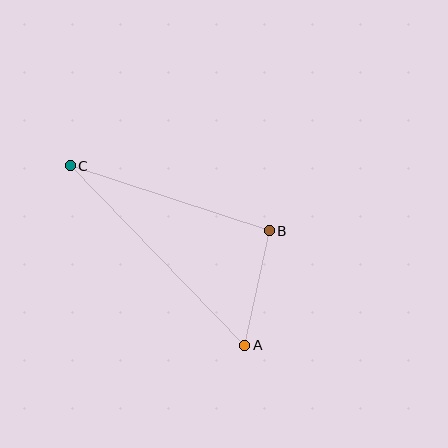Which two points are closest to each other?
Points A and B are closest to each other.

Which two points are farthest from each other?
Points A and C are farthest from each other.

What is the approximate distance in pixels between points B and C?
The distance between B and C is approximately 210 pixels.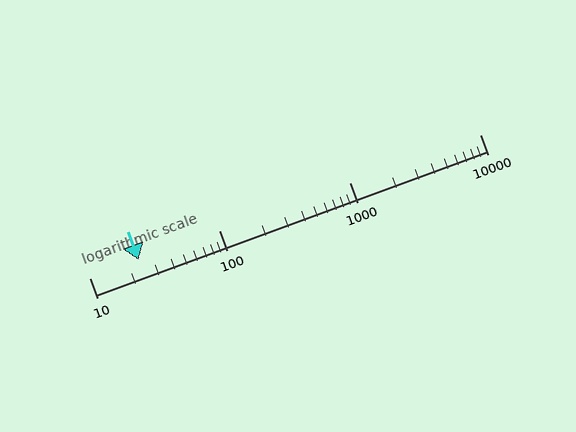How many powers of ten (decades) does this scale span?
The scale spans 3 decades, from 10 to 10000.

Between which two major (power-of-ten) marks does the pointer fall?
The pointer is between 10 and 100.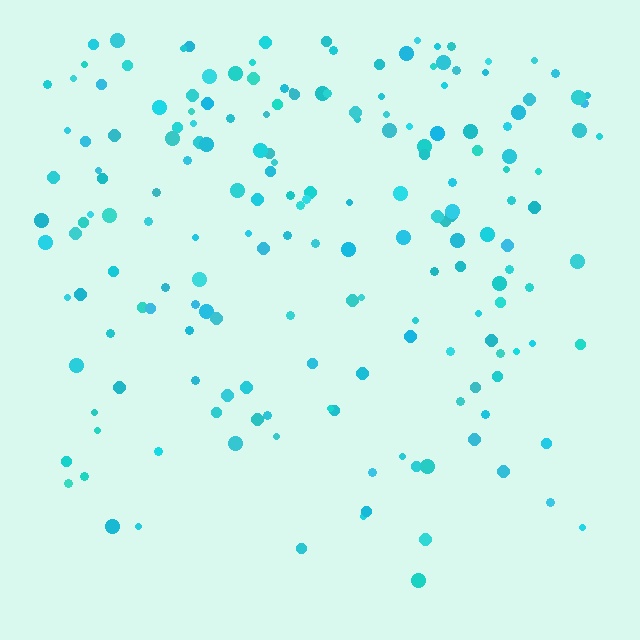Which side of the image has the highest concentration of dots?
The top.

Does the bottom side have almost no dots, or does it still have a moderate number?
Still a moderate number, just noticeably fewer than the top.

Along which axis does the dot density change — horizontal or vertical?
Vertical.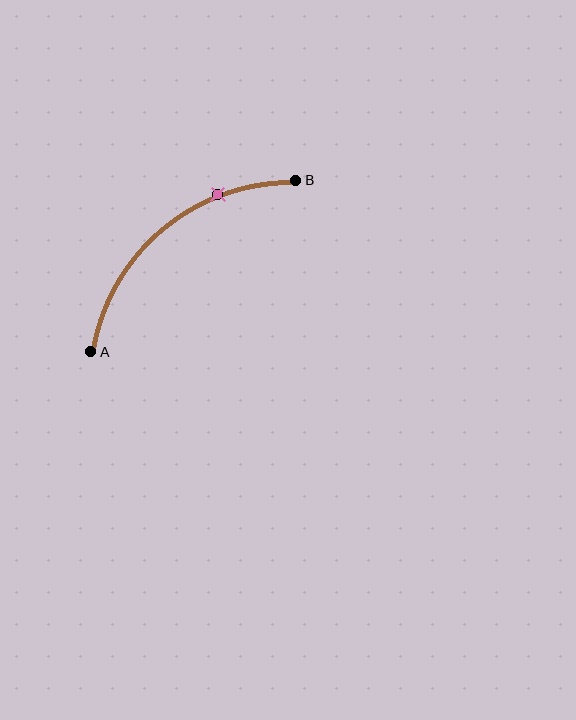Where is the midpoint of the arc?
The arc midpoint is the point on the curve farthest from the straight line joining A and B. It sits above and to the left of that line.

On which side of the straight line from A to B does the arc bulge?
The arc bulges above and to the left of the straight line connecting A and B.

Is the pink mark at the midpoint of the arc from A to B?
No. The pink mark lies on the arc but is closer to endpoint B. The arc midpoint would be at the point on the curve equidistant along the arc from both A and B.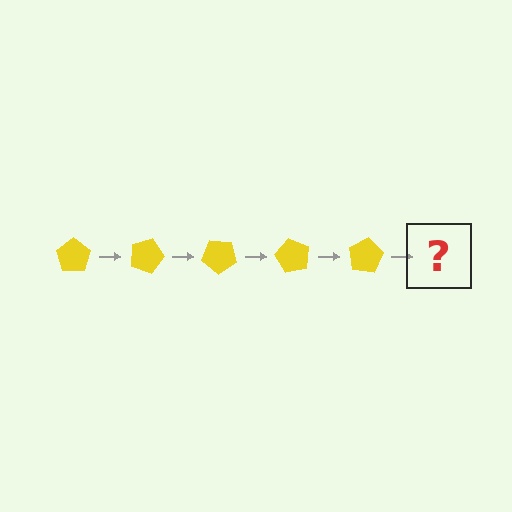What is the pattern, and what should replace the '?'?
The pattern is that the pentagon rotates 20 degrees each step. The '?' should be a yellow pentagon rotated 100 degrees.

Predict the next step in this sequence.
The next step is a yellow pentagon rotated 100 degrees.